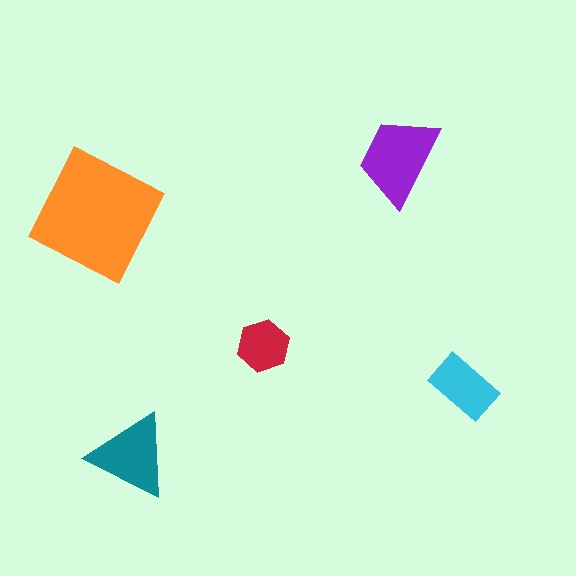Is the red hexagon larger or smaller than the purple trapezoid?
Smaller.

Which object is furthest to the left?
The orange square is leftmost.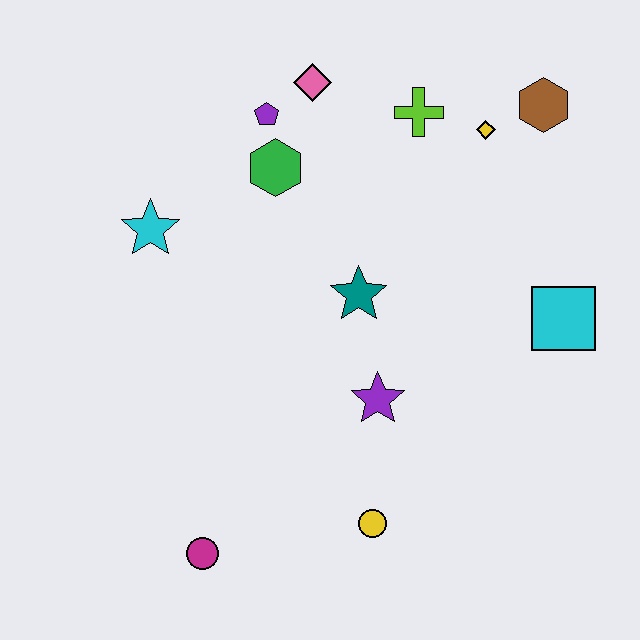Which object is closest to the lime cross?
The yellow diamond is closest to the lime cross.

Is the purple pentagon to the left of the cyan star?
No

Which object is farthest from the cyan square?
The magenta circle is farthest from the cyan square.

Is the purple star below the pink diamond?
Yes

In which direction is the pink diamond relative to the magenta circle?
The pink diamond is above the magenta circle.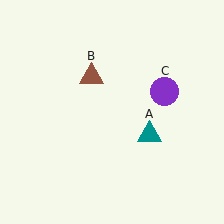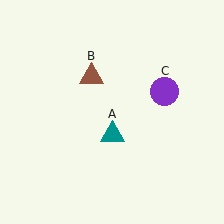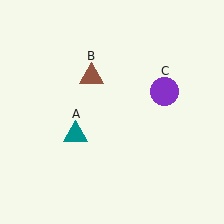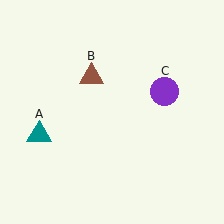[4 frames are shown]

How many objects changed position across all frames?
1 object changed position: teal triangle (object A).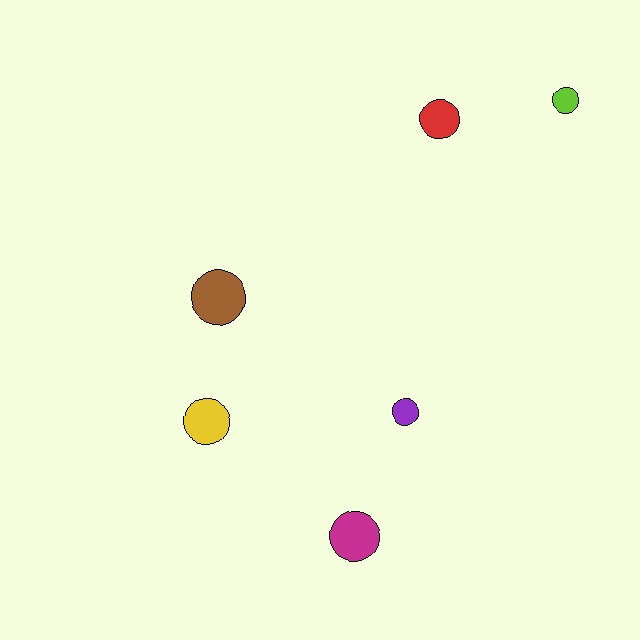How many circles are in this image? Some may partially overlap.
There are 6 circles.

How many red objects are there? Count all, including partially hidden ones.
There is 1 red object.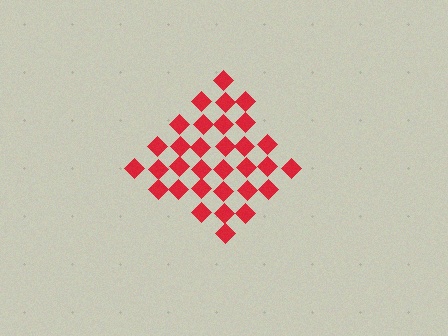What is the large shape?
The large shape is a diamond.